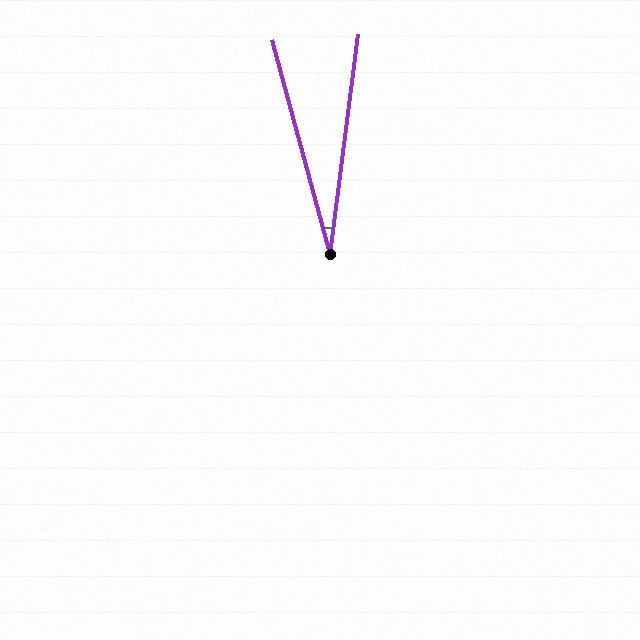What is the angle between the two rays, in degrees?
Approximately 23 degrees.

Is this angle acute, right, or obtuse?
It is acute.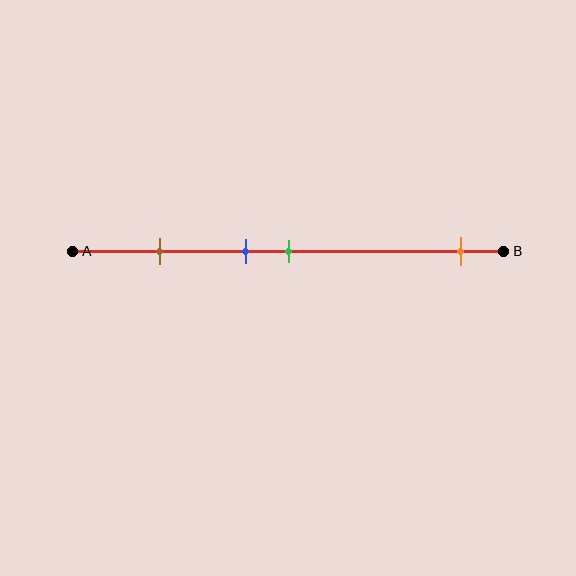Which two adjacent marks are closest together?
The blue and green marks are the closest adjacent pair.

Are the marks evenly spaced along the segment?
No, the marks are not evenly spaced.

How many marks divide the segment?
There are 4 marks dividing the segment.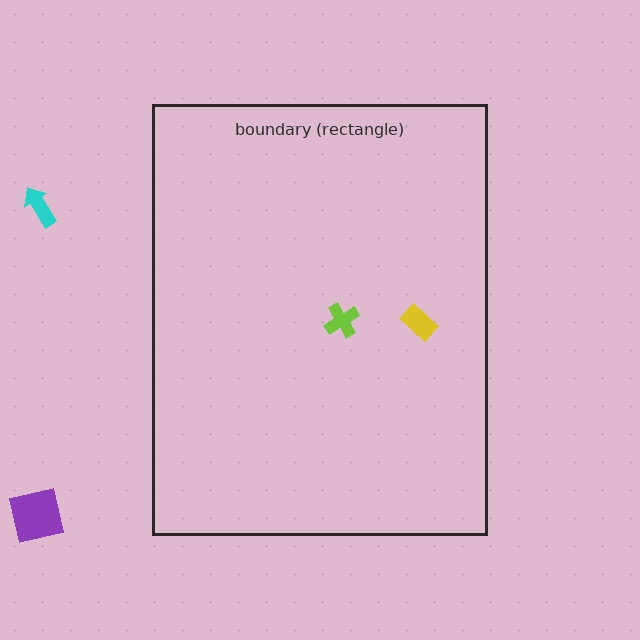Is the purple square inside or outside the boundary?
Outside.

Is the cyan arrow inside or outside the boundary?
Outside.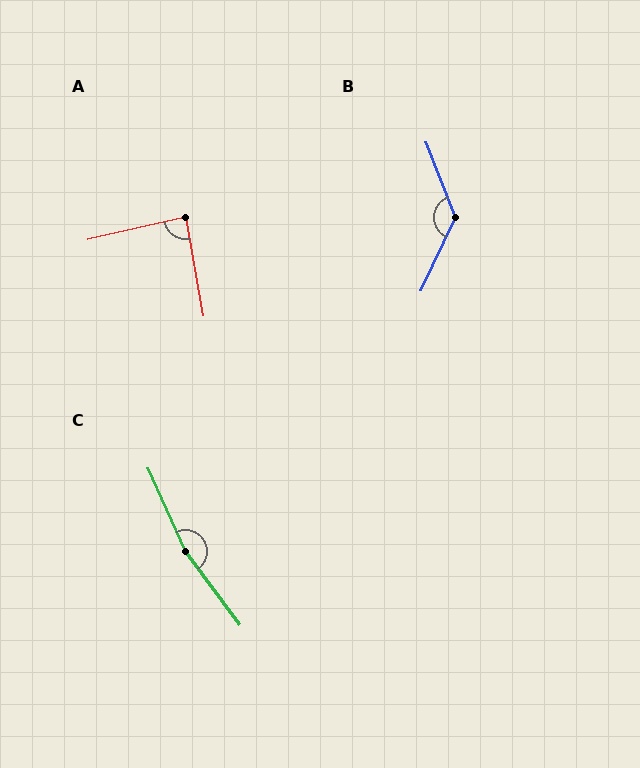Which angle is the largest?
C, at approximately 168 degrees.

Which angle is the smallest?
A, at approximately 87 degrees.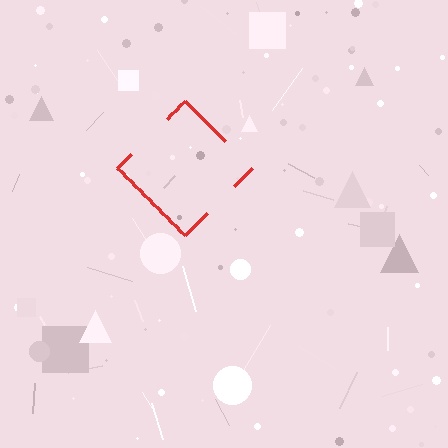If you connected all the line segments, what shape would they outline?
They would outline a diamond.